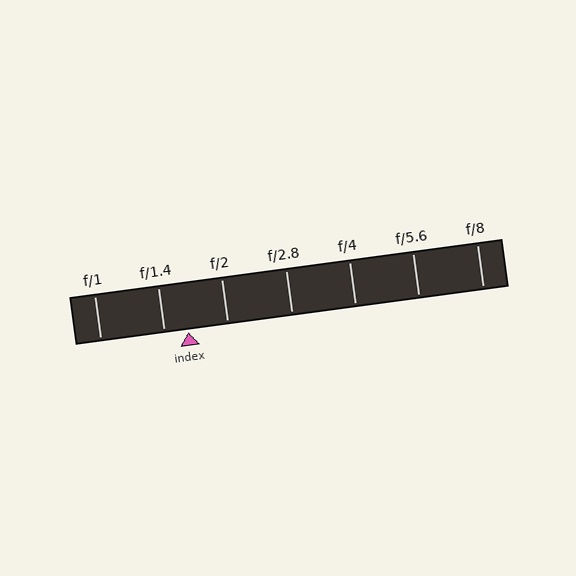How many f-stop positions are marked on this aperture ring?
There are 7 f-stop positions marked.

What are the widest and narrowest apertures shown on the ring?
The widest aperture shown is f/1 and the narrowest is f/8.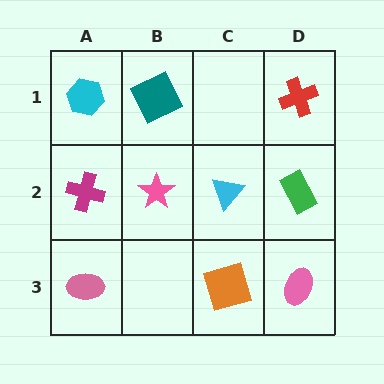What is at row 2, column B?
A pink star.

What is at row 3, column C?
An orange square.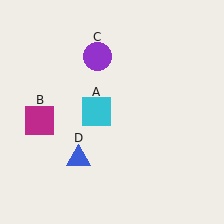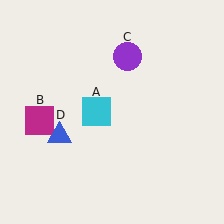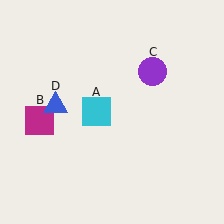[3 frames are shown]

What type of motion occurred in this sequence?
The purple circle (object C), blue triangle (object D) rotated clockwise around the center of the scene.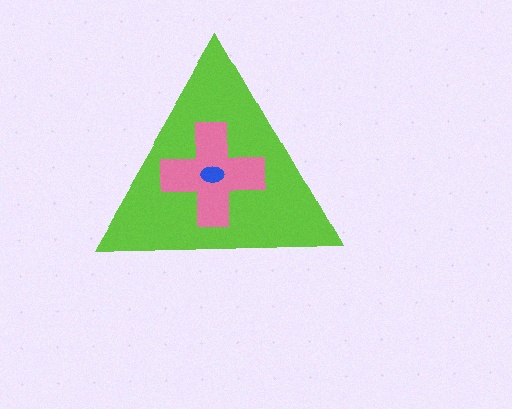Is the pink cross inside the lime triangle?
Yes.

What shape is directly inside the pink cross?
The blue ellipse.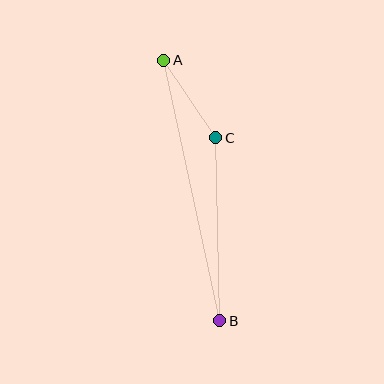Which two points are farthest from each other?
Points A and B are farthest from each other.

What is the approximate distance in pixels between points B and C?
The distance between B and C is approximately 183 pixels.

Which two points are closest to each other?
Points A and C are closest to each other.